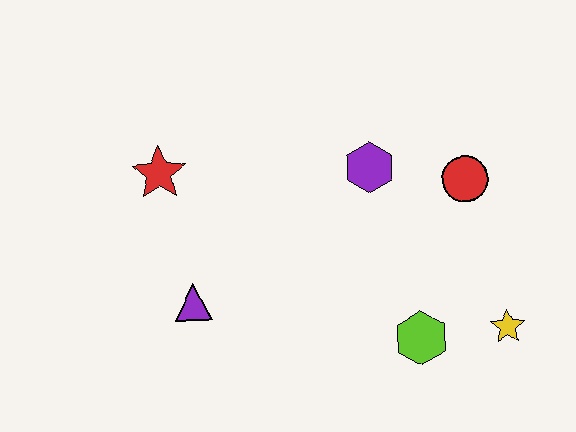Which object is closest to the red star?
The purple triangle is closest to the red star.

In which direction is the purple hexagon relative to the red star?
The purple hexagon is to the right of the red star.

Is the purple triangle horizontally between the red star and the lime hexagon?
Yes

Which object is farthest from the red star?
The yellow star is farthest from the red star.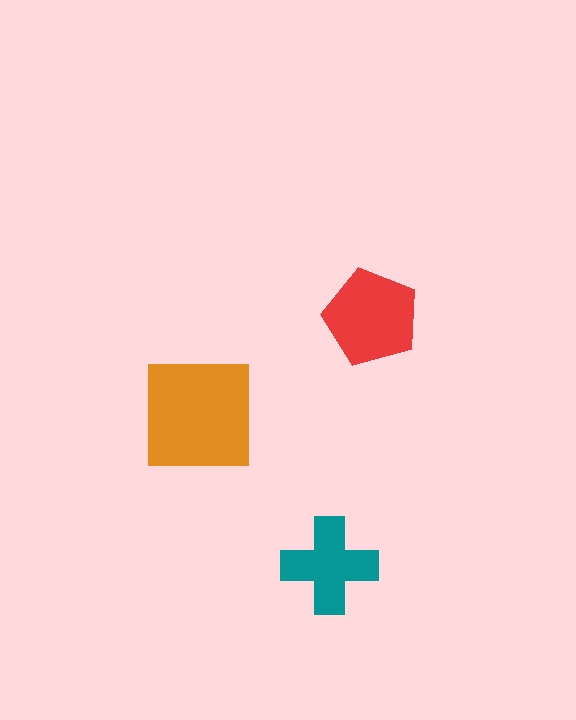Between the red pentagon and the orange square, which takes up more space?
The orange square.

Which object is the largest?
The orange square.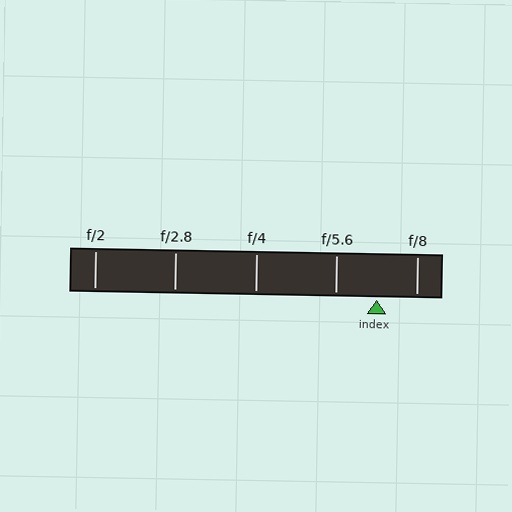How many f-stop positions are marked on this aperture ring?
There are 5 f-stop positions marked.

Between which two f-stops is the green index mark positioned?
The index mark is between f/5.6 and f/8.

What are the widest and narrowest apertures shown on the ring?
The widest aperture shown is f/2 and the narrowest is f/8.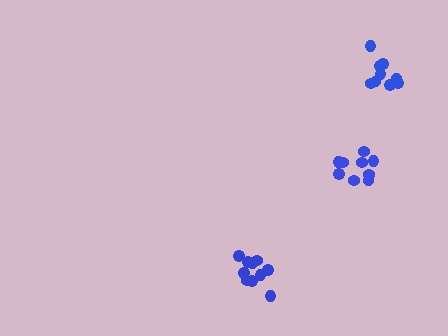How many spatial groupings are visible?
There are 3 spatial groupings.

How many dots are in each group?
Group 1: 9 dots, Group 2: 10 dots, Group 3: 9 dots (28 total).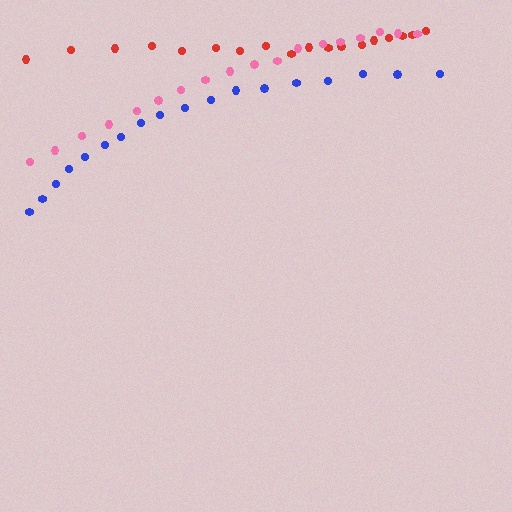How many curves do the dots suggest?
There are 3 distinct paths.